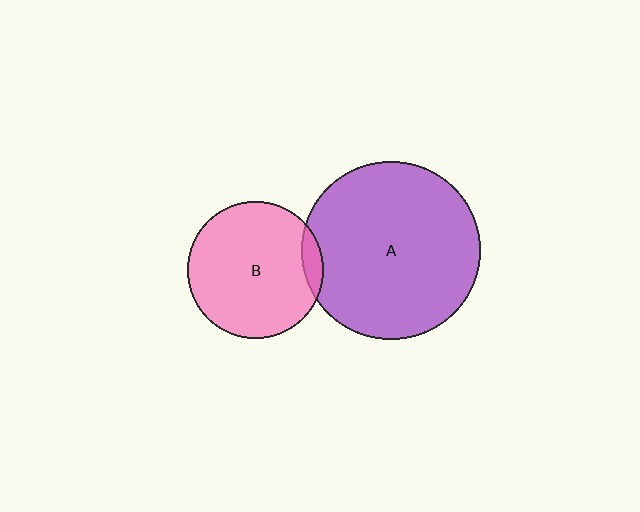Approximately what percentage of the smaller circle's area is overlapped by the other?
Approximately 5%.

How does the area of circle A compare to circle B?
Approximately 1.7 times.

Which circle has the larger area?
Circle A (purple).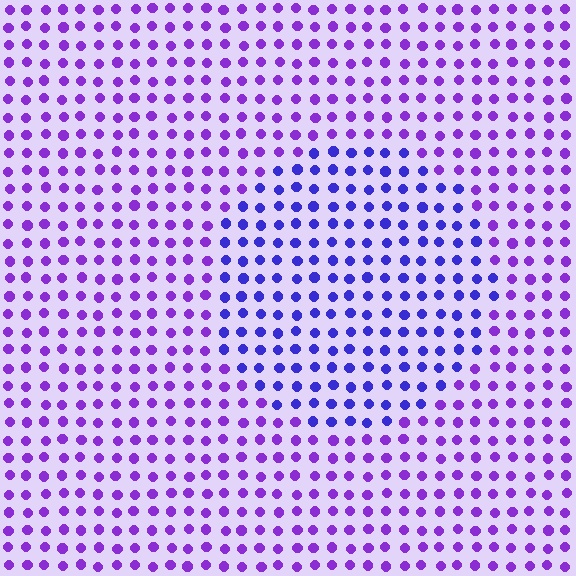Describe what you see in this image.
The image is filled with small purple elements in a uniform arrangement. A circle-shaped region is visible where the elements are tinted to a slightly different hue, forming a subtle color boundary.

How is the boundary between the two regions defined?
The boundary is defined purely by a slight shift in hue (about 30 degrees). Spacing, size, and orientation are identical on both sides.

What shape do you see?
I see a circle.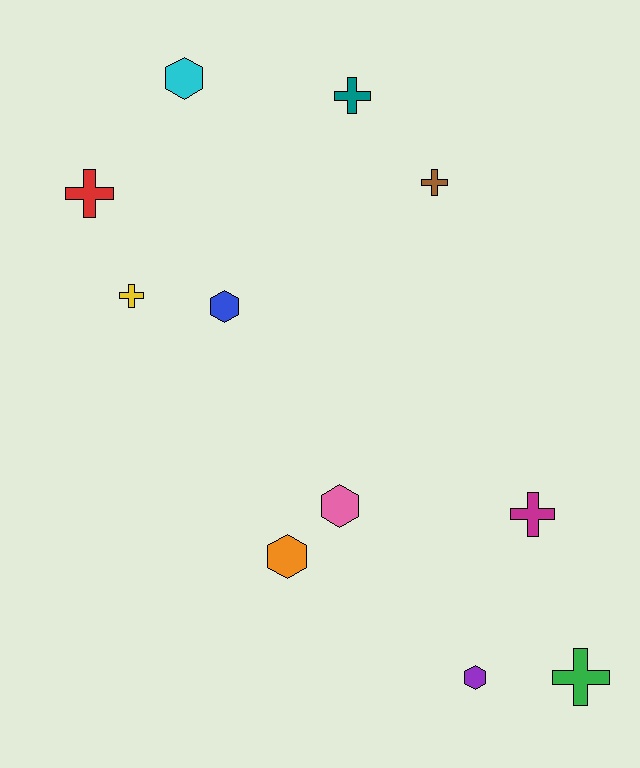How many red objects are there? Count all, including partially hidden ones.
There is 1 red object.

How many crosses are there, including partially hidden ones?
There are 6 crosses.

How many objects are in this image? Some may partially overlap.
There are 11 objects.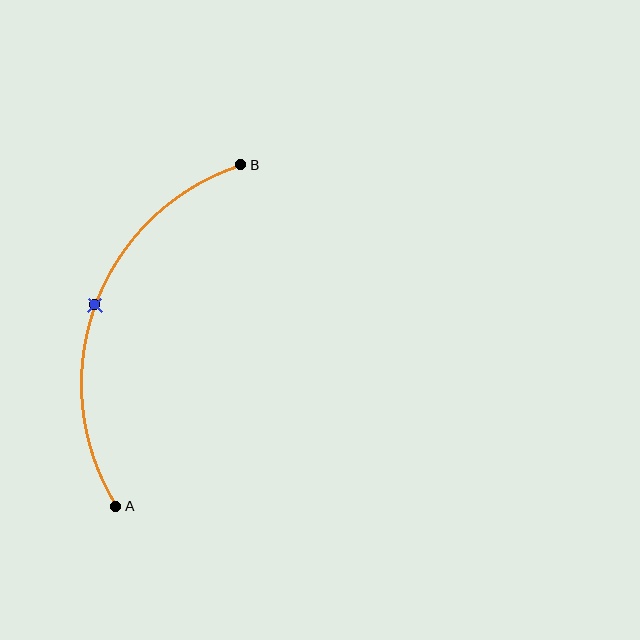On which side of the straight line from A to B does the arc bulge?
The arc bulges to the left of the straight line connecting A and B.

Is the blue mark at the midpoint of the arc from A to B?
Yes. The blue mark lies on the arc at equal arc-length from both A and B — it is the arc midpoint.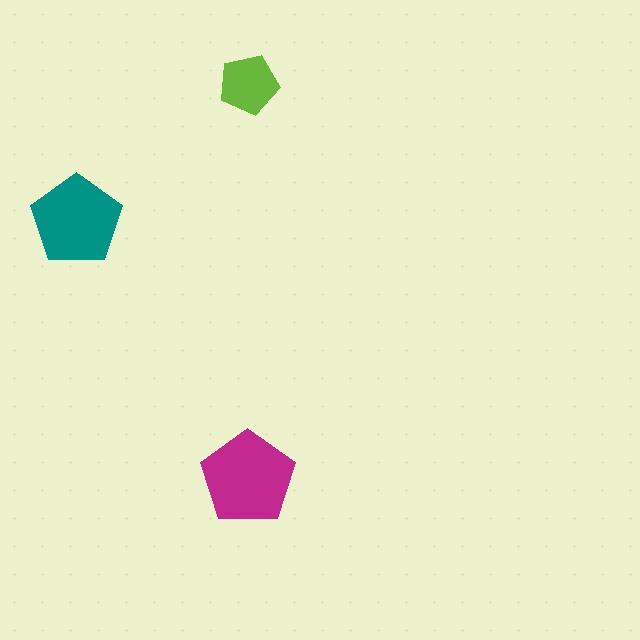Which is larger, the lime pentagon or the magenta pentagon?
The magenta one.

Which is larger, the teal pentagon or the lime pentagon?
The teal one.